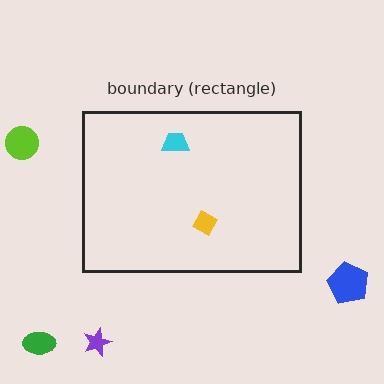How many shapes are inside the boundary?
2 inside, 4 outside.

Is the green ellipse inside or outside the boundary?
Outside.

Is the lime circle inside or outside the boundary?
Outside.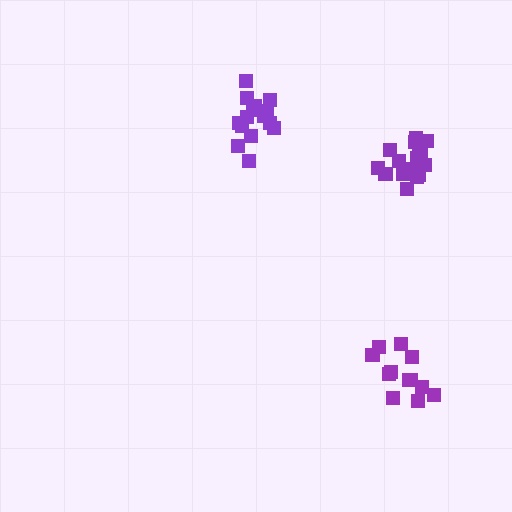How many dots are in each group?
Group 1: 18 dots, Group 2: 16 dots, Group 3: 12 dots (46 total).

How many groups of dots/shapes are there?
There are 3 groups.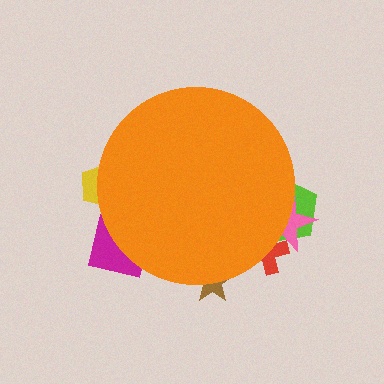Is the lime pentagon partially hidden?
Yes, the lime pentagon is partially hidden behind the orange circle.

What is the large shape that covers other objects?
An orange circle.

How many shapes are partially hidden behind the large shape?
6 shapes are partially hidden.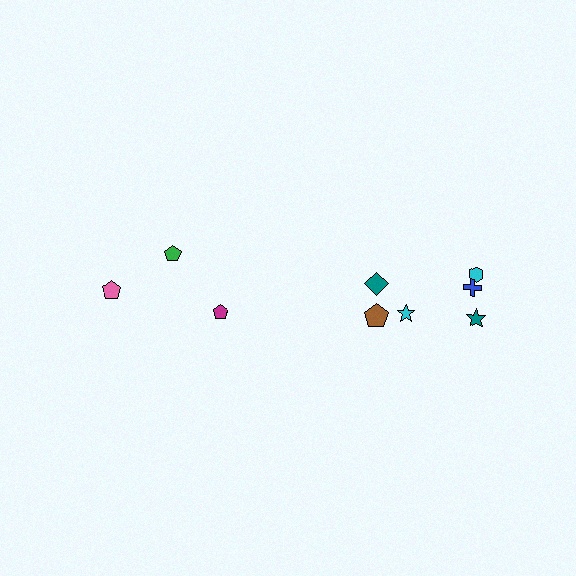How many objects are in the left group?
There are 3 objects.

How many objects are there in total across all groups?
There are 9 objects.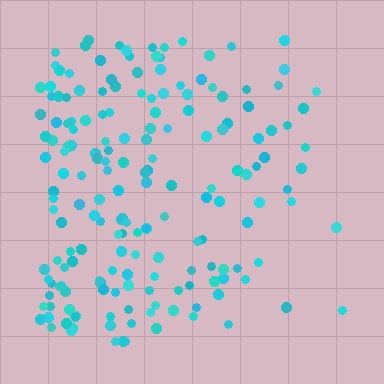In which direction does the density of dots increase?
From right to left, with the left side densest.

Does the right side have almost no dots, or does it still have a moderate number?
Still a moderate number, just noticeably fewer than the left.